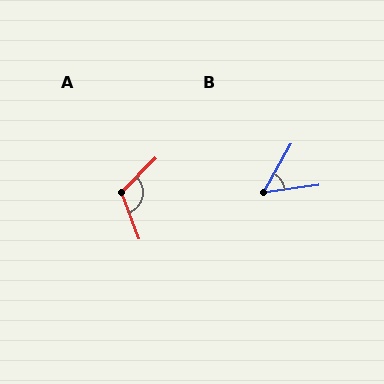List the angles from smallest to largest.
B (53°), A (115°).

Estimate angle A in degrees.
Approximately 115 degrees.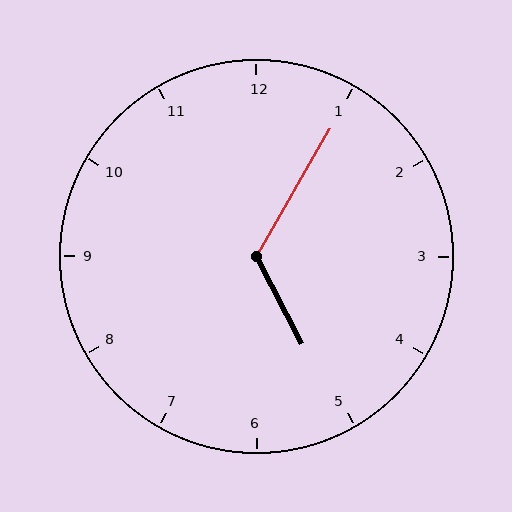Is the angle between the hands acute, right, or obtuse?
It is obtuse.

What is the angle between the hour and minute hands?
Approximately 122 degrees.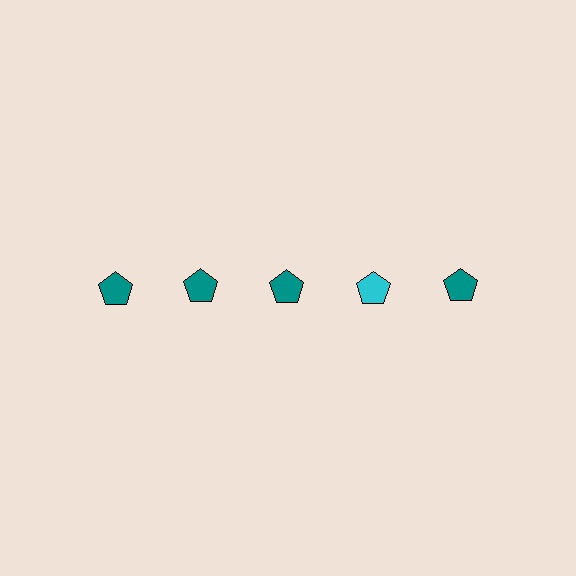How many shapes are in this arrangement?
There are 5 shapes arranged in a grid pattern.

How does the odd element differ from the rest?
It has a different color: cyan instead of teal.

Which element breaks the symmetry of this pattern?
The cyan pentagon in the top row, second from right column breaks the symmetry. All other shapes are teal pentagons.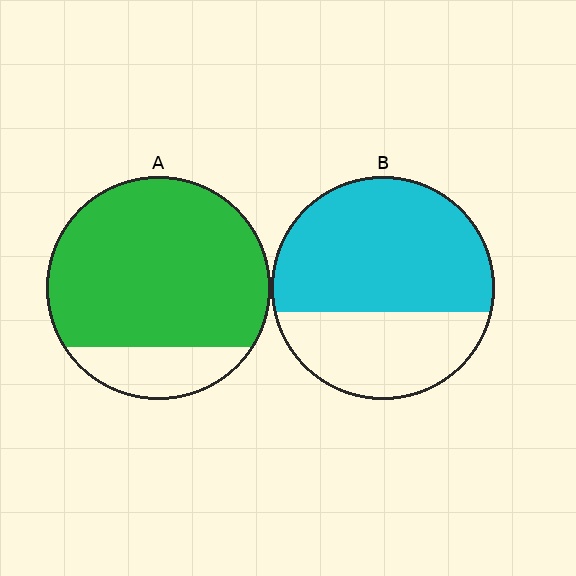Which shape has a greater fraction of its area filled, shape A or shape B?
Shape A.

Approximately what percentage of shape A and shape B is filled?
A is approximately 80% and B is approximately 65%.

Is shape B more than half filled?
Yes.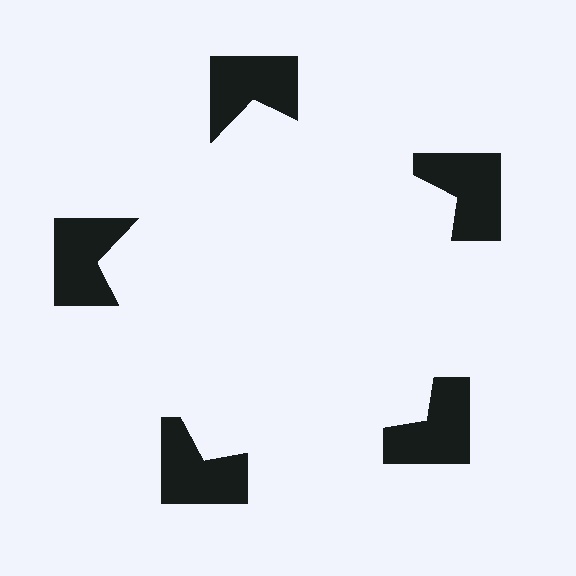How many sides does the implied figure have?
5 sides.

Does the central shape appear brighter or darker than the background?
It typically appears slightly brighter than the background, even though no actual brightness change is drawn.